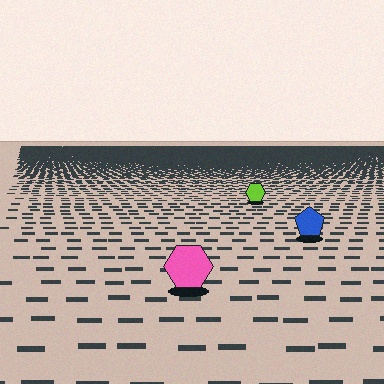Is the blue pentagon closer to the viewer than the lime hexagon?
Yes. The blue pentagon is closer — you can tell from the texture gradient: the ground texture is coarser near it.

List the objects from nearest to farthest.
From nearest to farthest: the pink hexagon, the blue pentagon, the lime hexagon.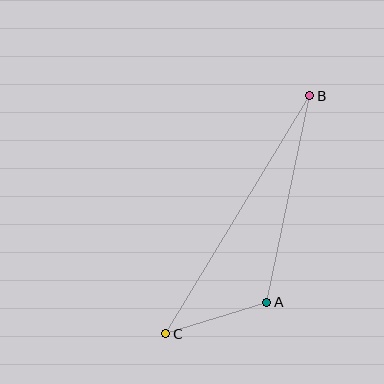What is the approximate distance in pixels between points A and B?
The distance between A and B is approximately 211 pixels.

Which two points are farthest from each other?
Points B and C are farthest from each other.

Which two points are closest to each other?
Points A and C are closest to each other.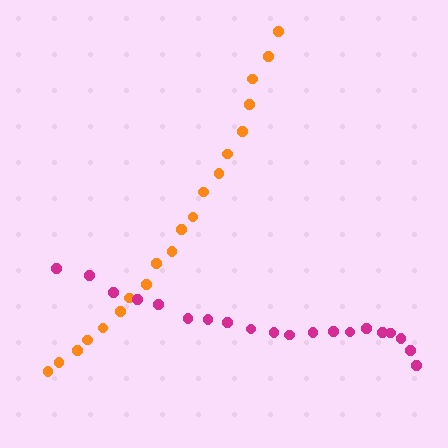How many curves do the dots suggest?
There are 2 distinct paths.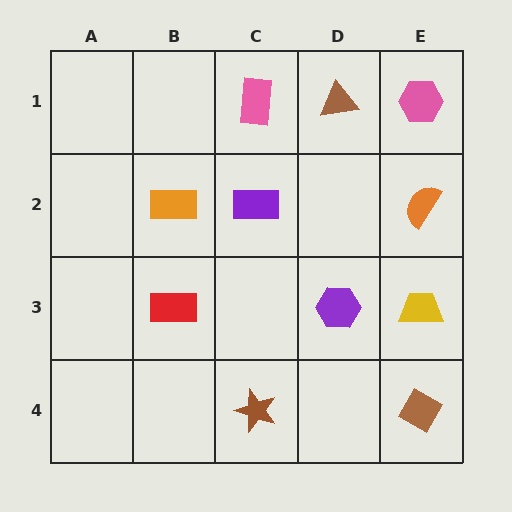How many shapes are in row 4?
2 shapes.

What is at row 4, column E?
A brown diamond.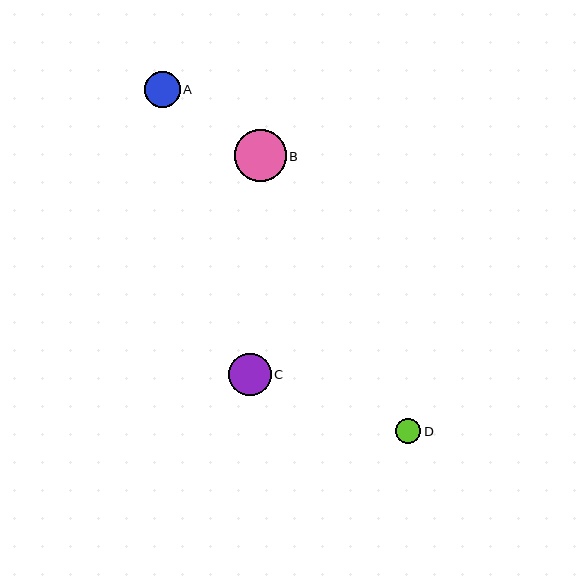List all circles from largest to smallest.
From largest to smallest: B, C, A, D.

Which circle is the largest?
Circle B is the largest with a size of approximately 52 pixels.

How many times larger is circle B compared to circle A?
Circle B is approximately 1.4 times the size of circle A.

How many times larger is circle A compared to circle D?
Circle A is approximately 1.4 times the size of circle D.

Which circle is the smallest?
Circle D is the smallest with a size of approximately 25 pixels.